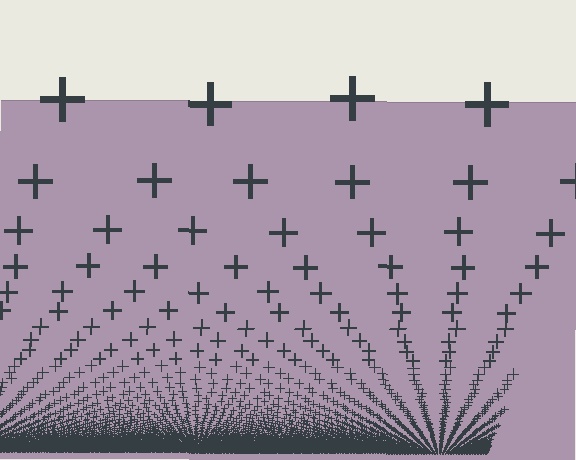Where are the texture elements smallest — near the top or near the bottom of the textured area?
Near the bottom.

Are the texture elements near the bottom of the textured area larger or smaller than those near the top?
Smaller. The gradient is inverted — elements near the bottom are smaller and denser.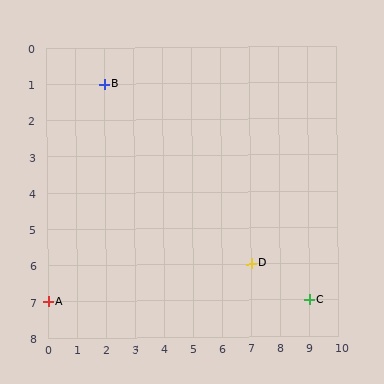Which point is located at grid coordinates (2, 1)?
Point B is at (2, 1).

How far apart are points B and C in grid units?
Points B and C are 7 columns and 6 rows apart (about 9.2 grid units diagonally).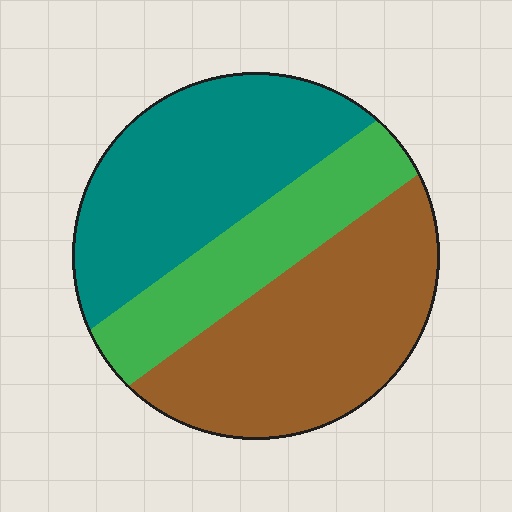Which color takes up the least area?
Green, at roughly 25%.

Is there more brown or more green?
Brown.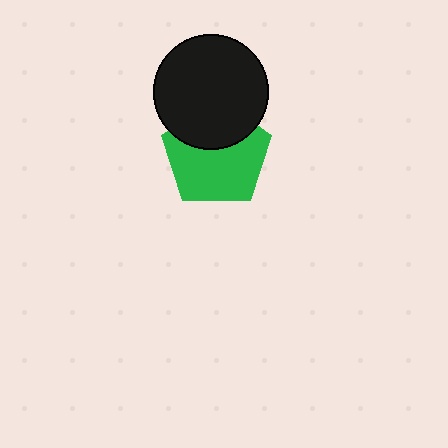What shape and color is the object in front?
The object in front is a black circle.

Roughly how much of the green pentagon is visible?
Most of it is visible (roughly 65%).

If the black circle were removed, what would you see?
You would see the complete green pentagon.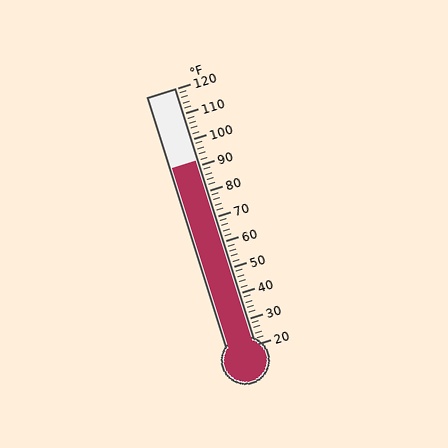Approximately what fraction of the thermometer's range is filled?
The thermometer is filled to approximately 70% of its range.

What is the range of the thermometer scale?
The thermometer scale ranges from 20°F to 120°F.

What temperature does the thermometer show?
The thermometer shows approximately 92°F.